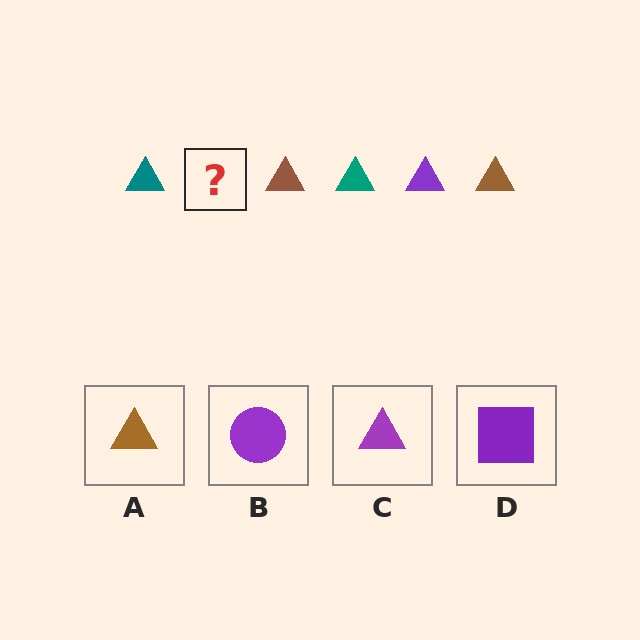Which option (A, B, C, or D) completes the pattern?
C.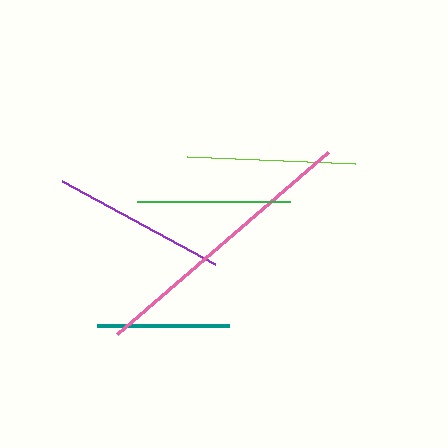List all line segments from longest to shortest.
From longest to shortest: pink, purple, lime, green, teal.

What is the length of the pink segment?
The pink segment is approximately 278 pixels long.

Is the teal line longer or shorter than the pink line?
The pink line is longer than the teal line.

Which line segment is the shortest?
The teal line is the shortest at approximately 133 pixels.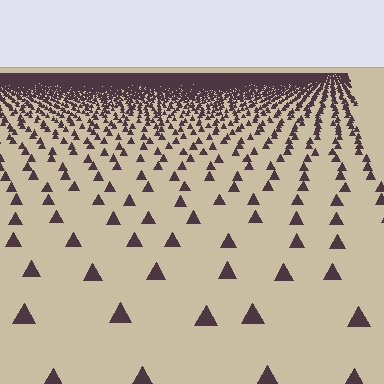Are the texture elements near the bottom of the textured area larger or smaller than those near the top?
Larger. Near the bottom, elements are closer to the viewer and appear at a bigger on-screen size.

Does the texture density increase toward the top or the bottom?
Density increases toward the top.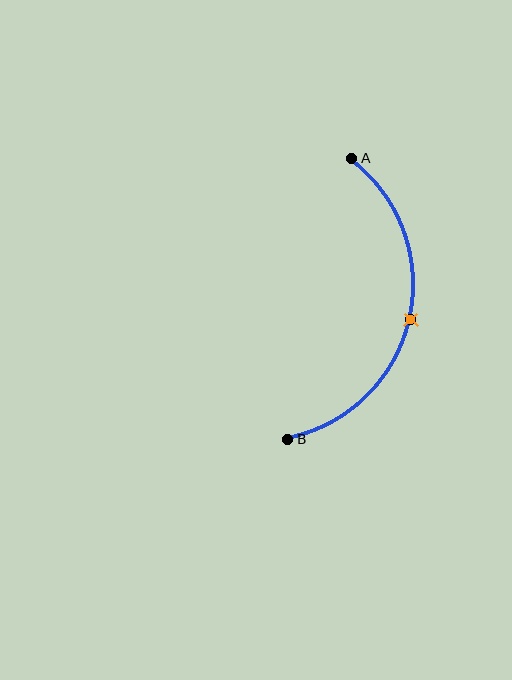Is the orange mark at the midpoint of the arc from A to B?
Yes. The orange mark lies on the arc at equal arc-length from both A and B — it is the arc midpoint.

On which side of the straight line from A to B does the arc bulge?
The arc bulges to the right of the straight line connecting A and B.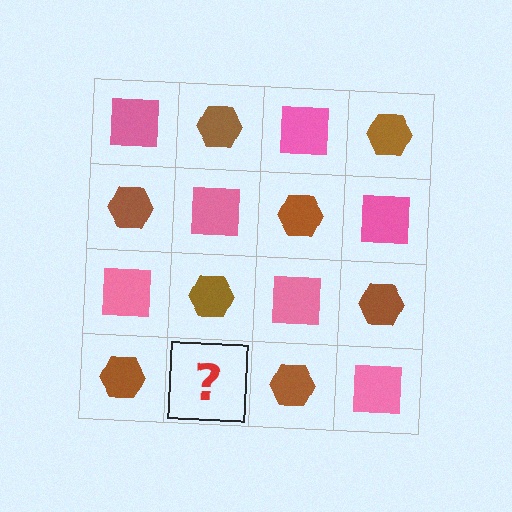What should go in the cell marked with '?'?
The missing cell should contain a pink square.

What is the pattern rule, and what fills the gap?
The rule is that it alternates pink square and brown hexagon in a checkerboard pattern. The gap should be filled with a pink square.